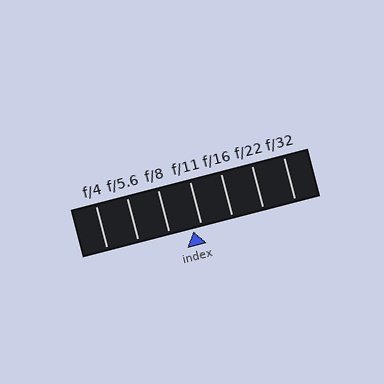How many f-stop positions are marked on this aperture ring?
There are 7 f-stop positions marked.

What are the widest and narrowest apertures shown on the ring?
The widest aperture shown is f/4 and the narrowest is f/32.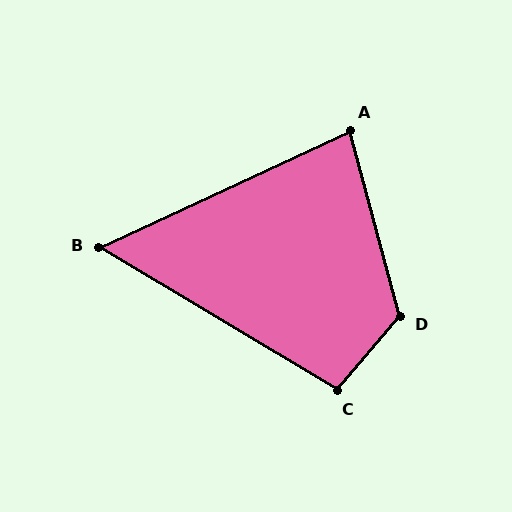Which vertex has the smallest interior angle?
B, at approximately 56 degrees.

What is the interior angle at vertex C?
Approximately 100 degrees (obtuse).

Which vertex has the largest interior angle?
D, at approximately 124 degrees.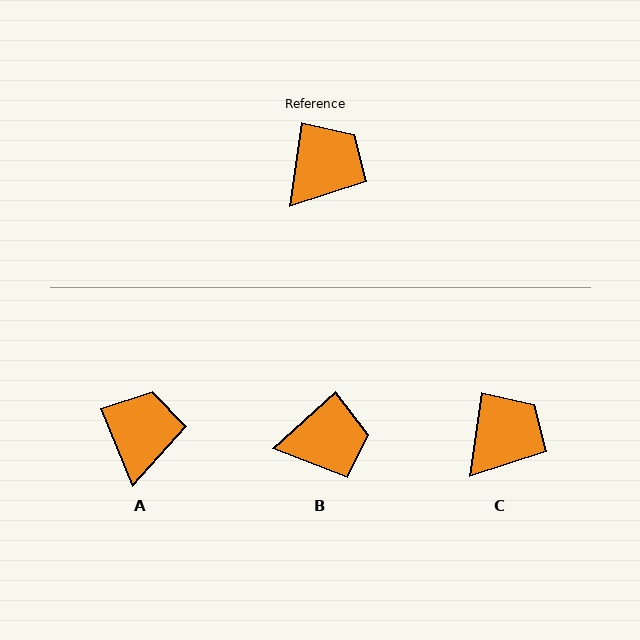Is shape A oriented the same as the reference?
No, it is off by about 30 degrees.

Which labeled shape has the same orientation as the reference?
C.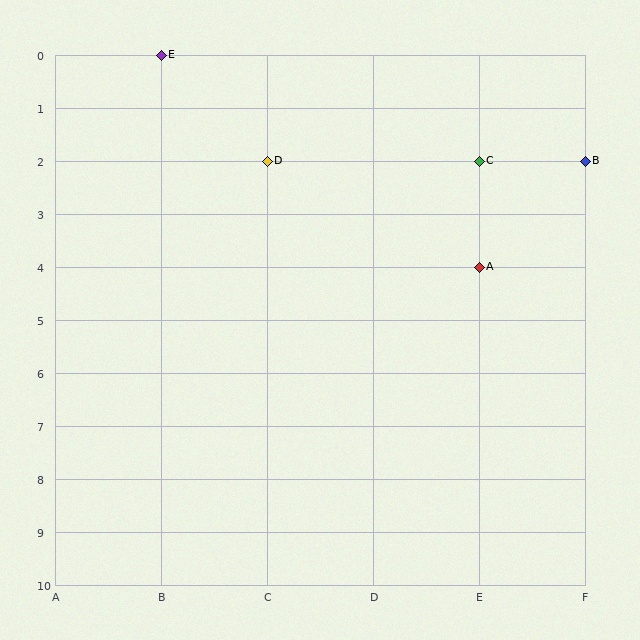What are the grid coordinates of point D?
Point D is at grid coordinates (C, 2).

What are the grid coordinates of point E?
Point E is at grid coordinates (B, 0).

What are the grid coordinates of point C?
Point C is at grid coordinates (E, 2).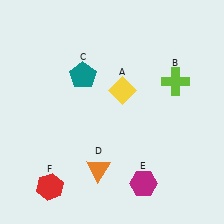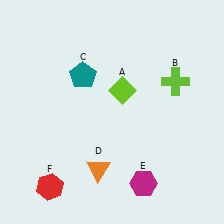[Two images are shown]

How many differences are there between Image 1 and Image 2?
There is 1 difference between the two images.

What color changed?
The diamond (A) changed from yellow in Image 1 to lime in Image 2.